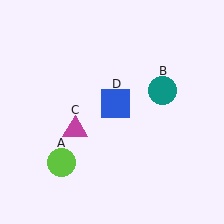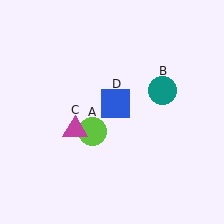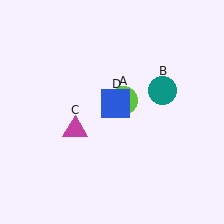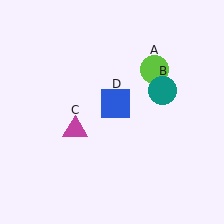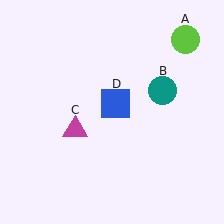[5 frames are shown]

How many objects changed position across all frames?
1 object changed position: lime circle (object A).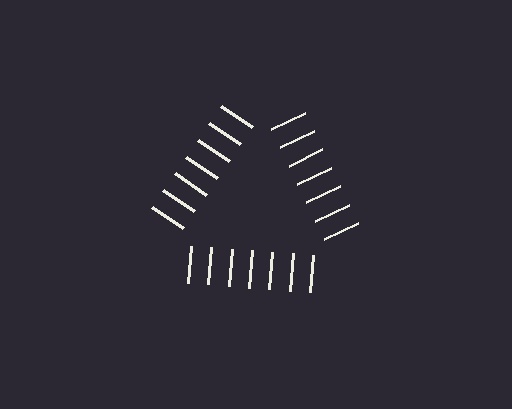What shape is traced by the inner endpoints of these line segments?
An illusory triangle — the line segments terminate on its edges but no continuous stroke is drawn.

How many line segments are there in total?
21 — 7 along each of the 3 edges.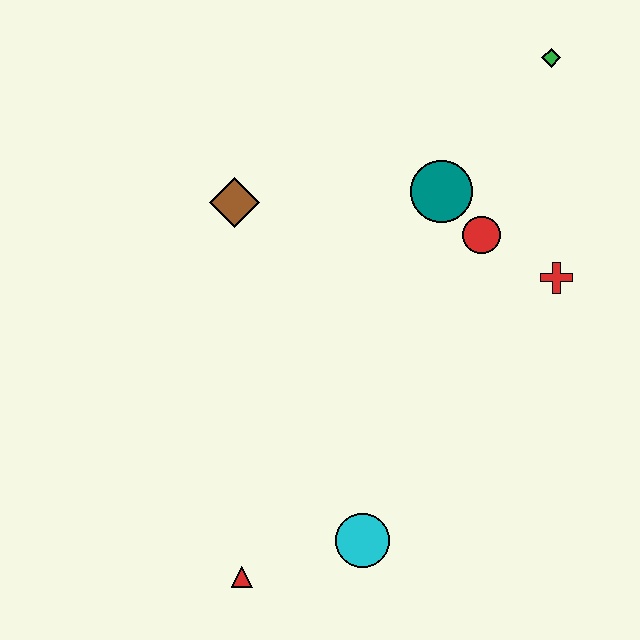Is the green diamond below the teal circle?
No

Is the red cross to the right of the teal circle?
Yes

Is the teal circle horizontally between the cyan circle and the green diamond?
Yes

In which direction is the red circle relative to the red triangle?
The red circle is above the red triangle.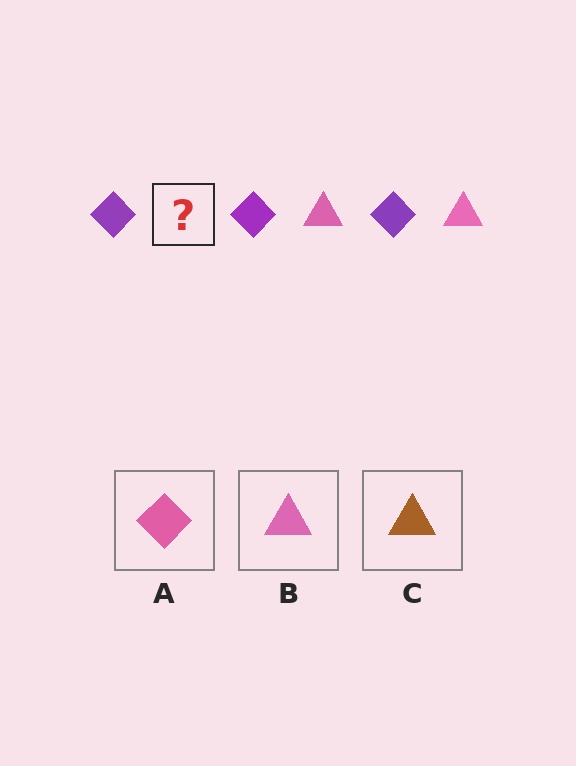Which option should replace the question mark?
Option B.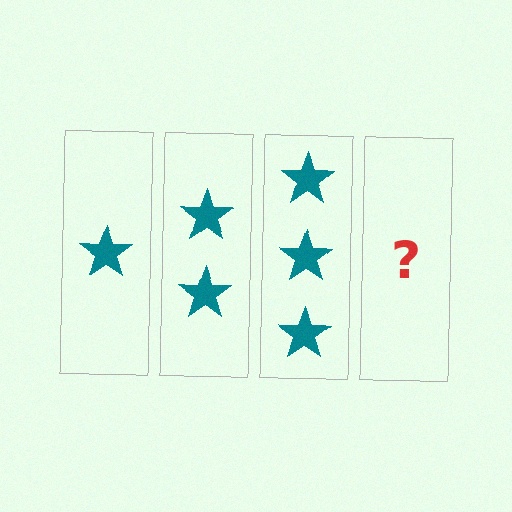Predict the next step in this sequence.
The next step is 4 stars.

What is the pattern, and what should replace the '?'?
The pattern is that each step adds one more star. The '?' should be 4 stars.